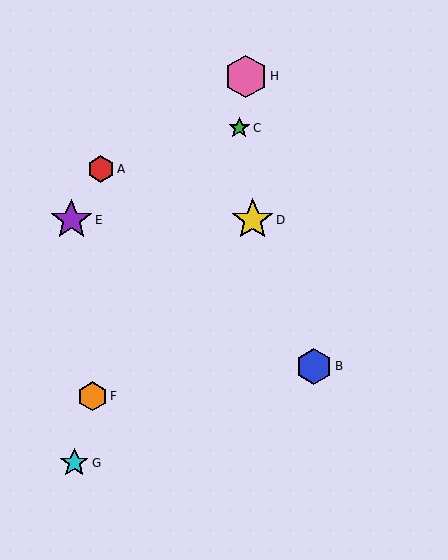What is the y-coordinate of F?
Object F is at y≈396.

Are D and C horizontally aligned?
No, D is at y≈220 and C is at y≈128.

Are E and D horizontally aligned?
Yes, both are at y≈220.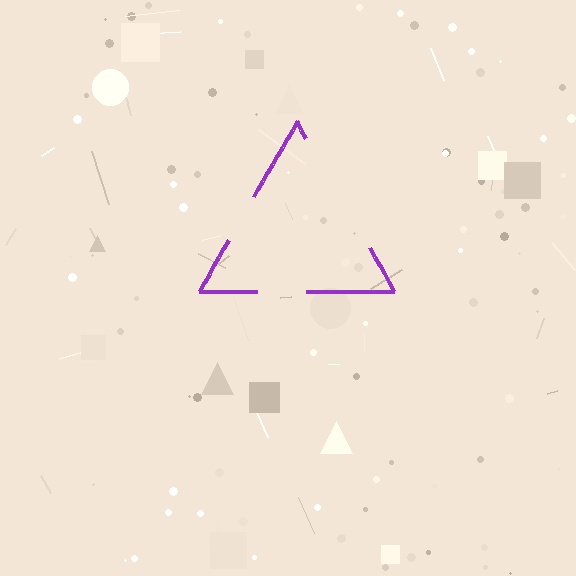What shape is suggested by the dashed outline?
The dashed outline suggests a triangle.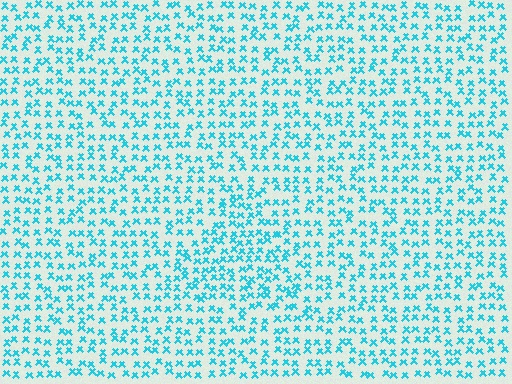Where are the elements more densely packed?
The elements are more densely packed inside the triangle boundary.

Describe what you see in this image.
The image contains small cyan elements arranged at two different densities. A triangle-shaped region is visible where the elements are more densely packed than the surrounding area.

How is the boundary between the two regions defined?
The boundary is defined by a change in element density (approximately 1.4x ratio). All elements are the same color, size, and shape.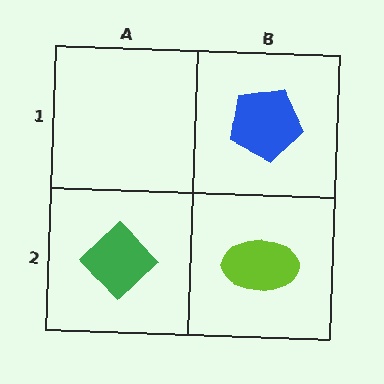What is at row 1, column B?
A blue pentagon.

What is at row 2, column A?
A green diamond.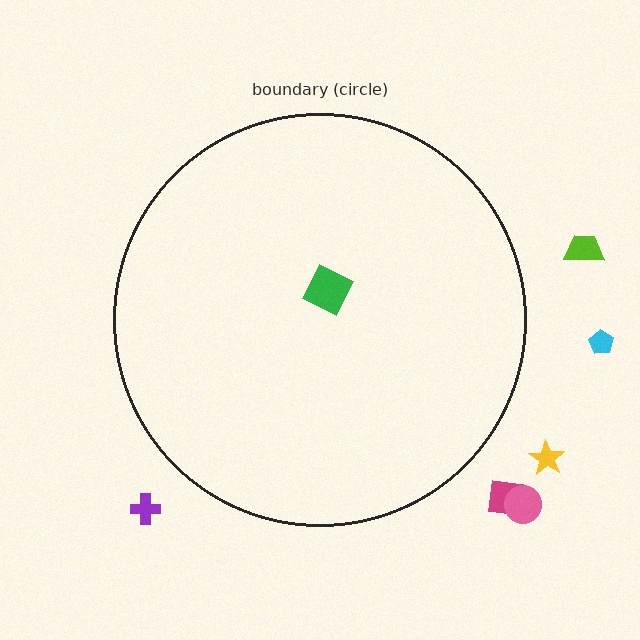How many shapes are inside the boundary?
1 inside, 6 outside.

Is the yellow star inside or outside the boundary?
Outside.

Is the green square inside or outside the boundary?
Inside.